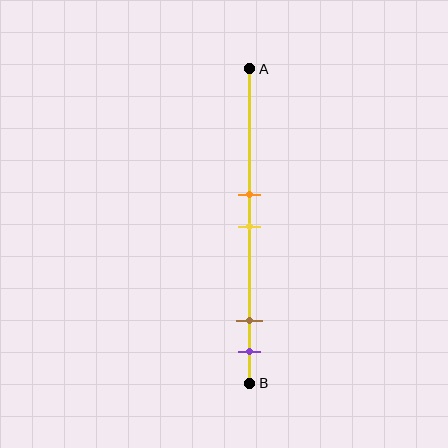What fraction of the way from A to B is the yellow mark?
The yellow mark is approximately 50% (0.5) of the way from A to B.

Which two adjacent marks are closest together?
The orange and yellow marks are the closest adjacent pair.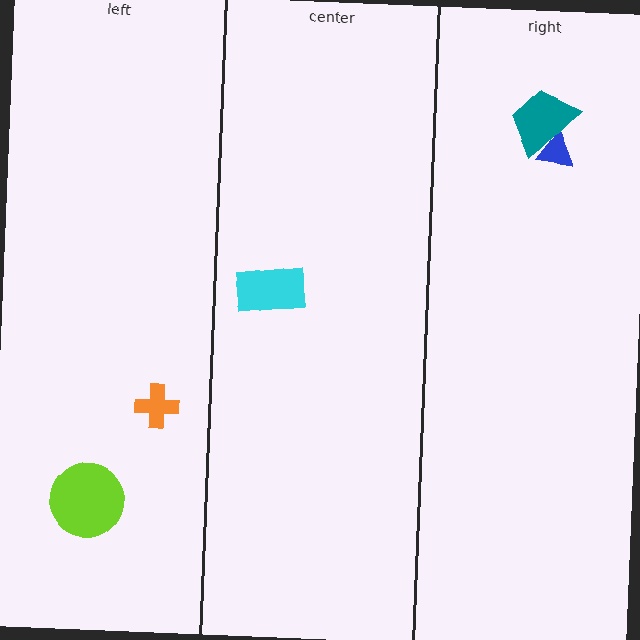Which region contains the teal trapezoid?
The right region.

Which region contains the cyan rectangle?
The center region.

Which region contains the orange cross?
The left region.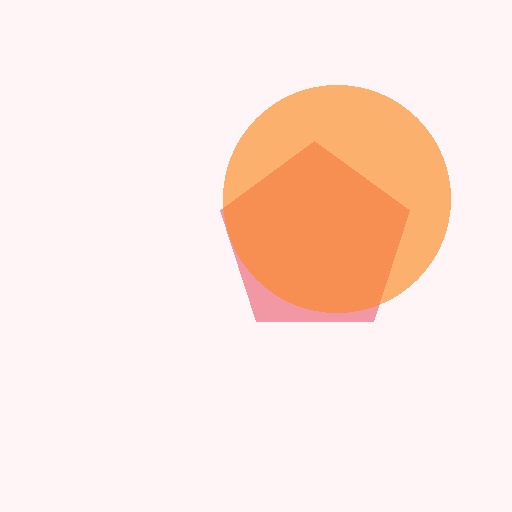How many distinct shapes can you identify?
There are 2 distinct shapes: a red pentagon, an orange circle.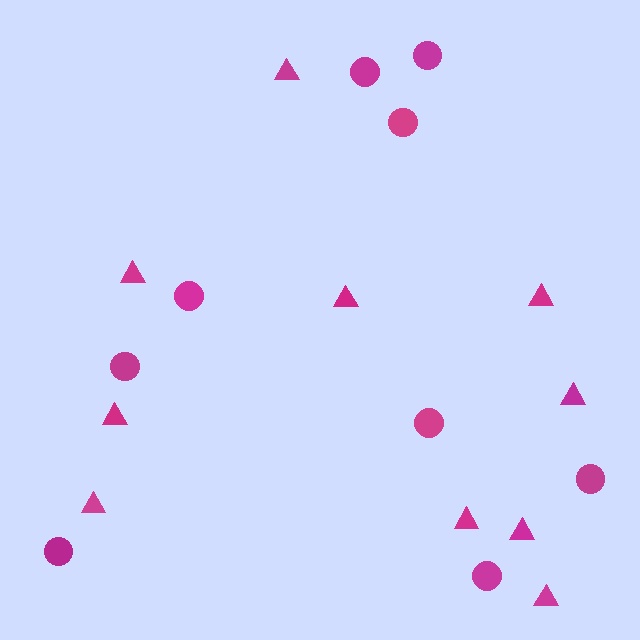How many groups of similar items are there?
There are 2 groups: one group of triangles (10) and one group of circles (9).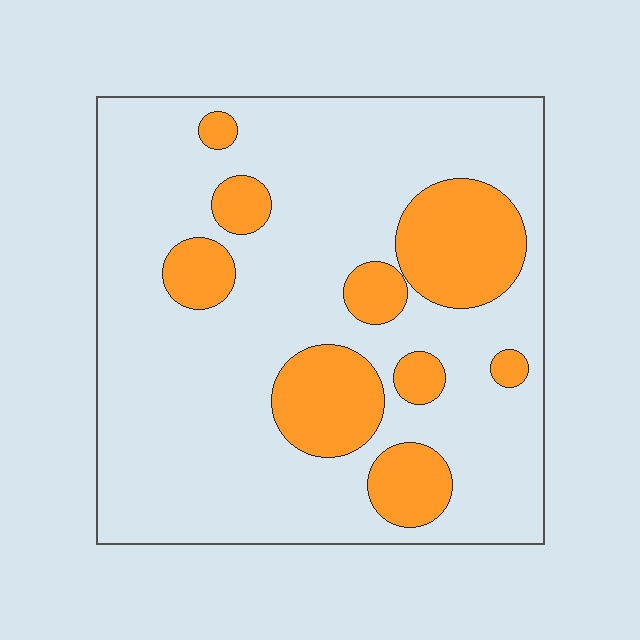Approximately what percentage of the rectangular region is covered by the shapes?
Approximately 20%.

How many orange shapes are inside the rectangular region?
9.